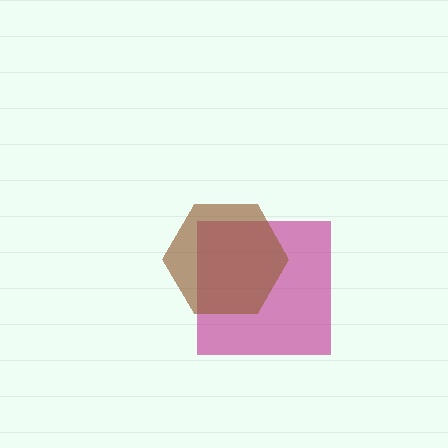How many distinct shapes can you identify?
There are 2 distinct shapes: a magenta square, a brown hexagon.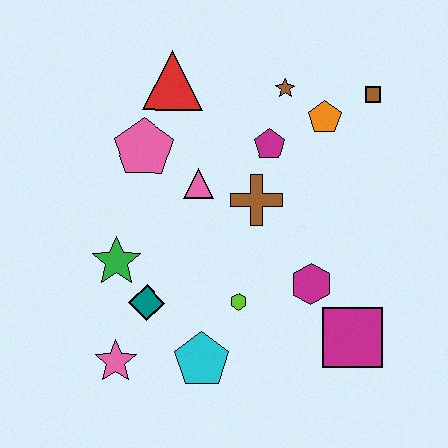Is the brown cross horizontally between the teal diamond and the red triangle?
No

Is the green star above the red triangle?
No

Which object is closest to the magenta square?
The magenta hexagon is closest to the magenta square.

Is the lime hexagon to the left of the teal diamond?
No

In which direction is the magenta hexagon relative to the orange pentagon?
The magenta hexagon is below the orange pentagon.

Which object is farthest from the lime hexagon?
The brown square is farthest from the lime hexagon.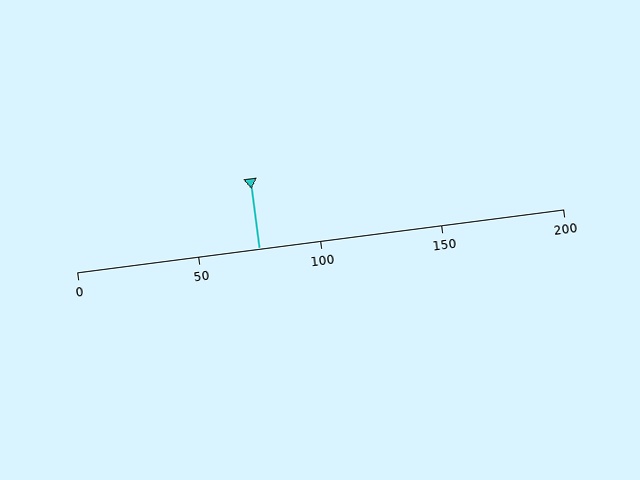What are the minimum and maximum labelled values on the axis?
The axis runs from 0 to 200.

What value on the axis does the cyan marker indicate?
The marker indicates approximately 75.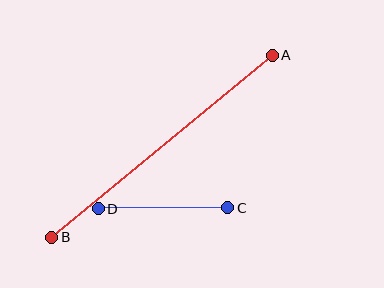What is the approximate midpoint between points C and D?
The midpoint is at approximately (163, 208) pixels.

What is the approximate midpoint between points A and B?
The midpoint is at approximately (162, 146) pixels.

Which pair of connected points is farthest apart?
Points A and B are farthest apart.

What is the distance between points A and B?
The distance is approximately 286 pixels.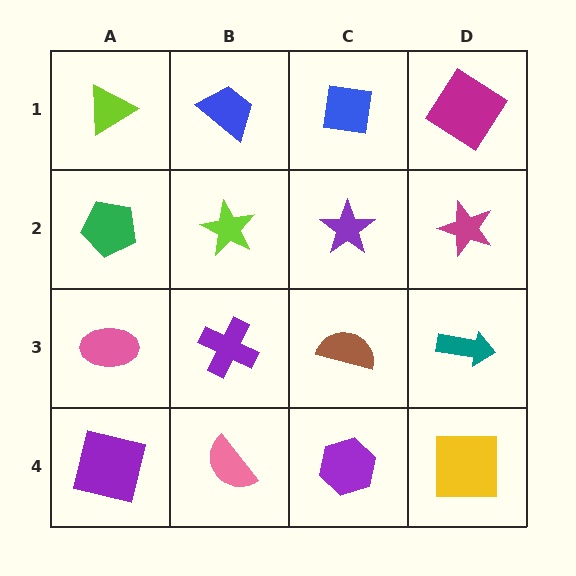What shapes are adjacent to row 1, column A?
A green pentagon (row 2, column A), a blue trapezoid (row 1, column B).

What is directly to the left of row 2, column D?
A purple star.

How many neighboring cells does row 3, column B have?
4.